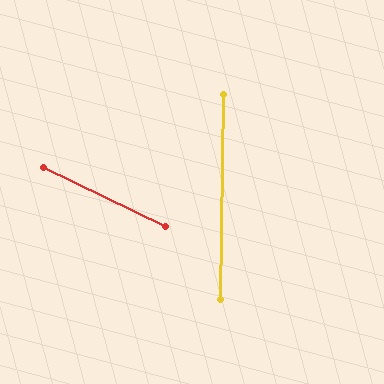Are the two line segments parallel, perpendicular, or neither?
Neither parallel nor perpendicular — they differ by about 65°.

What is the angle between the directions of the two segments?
Approximately 65 degrees.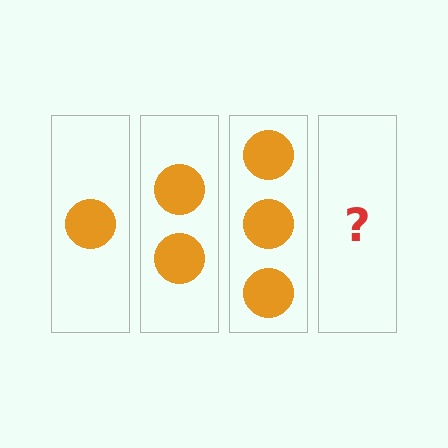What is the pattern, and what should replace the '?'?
The pattern is that each step adds one more circle. The '?' should be 4 circles.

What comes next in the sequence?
The next element should be 4 circles.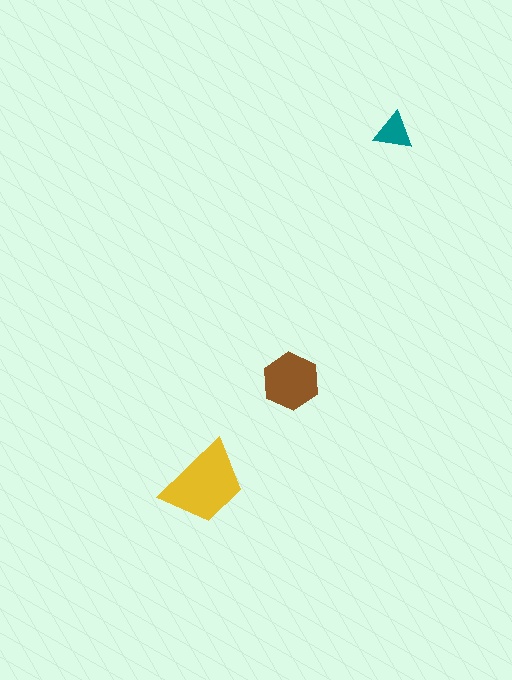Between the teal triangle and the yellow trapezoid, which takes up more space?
The yellow trapezoid.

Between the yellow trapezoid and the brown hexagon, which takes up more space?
The yellow trapezoid.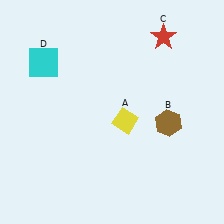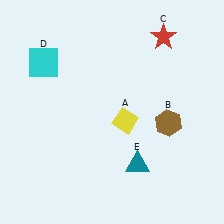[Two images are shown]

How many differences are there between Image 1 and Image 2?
There is 1 difference between the two images.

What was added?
A teal triangle (E) was added in Image 2.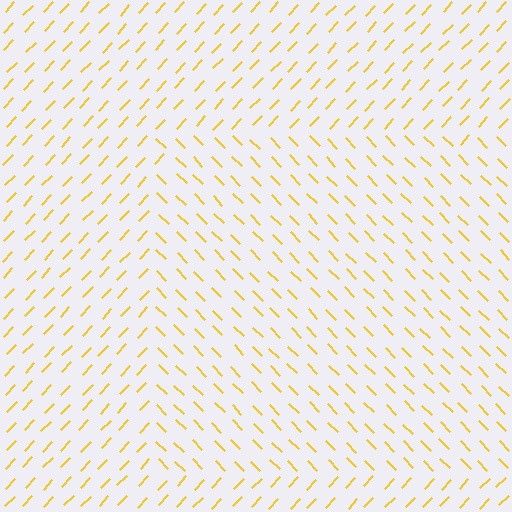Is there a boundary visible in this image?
Yes, there is a texture boundary formed by a change in line orientation.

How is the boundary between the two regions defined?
The boundary is defined purely by a change in line orientation (approximately 88 degrees difference). All lines are the same color and thickness.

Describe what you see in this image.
The image is filled with small yellow line segments. A rectangle region in the image has lines oriented differently from the surrounding lines, creating a visible texture boundary.